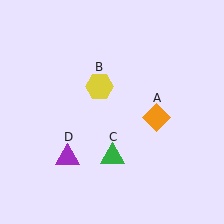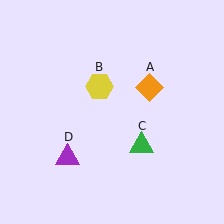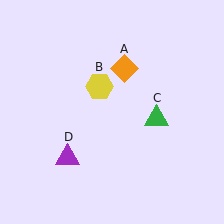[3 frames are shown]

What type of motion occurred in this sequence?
The orange diamond (object A), green triangle (object C) rotated counterclockwise around the center of the scene.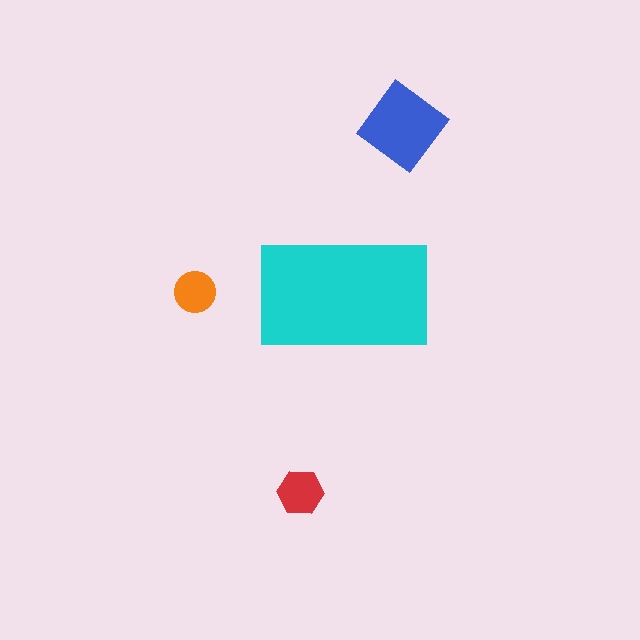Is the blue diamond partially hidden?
No, the blue diamond is fully visible.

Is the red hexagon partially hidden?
No, the red hexagon is fully visible.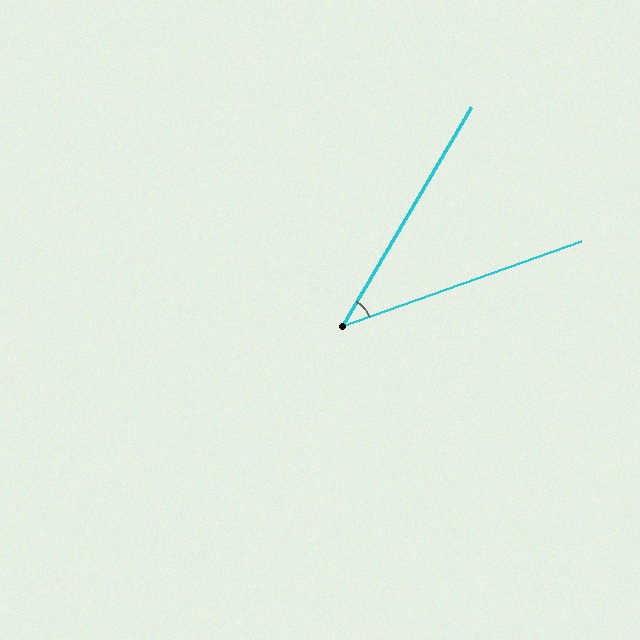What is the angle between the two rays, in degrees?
Approximately 40 degrees.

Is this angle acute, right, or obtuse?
It is acute.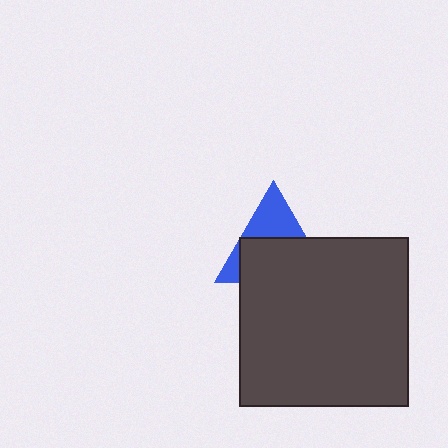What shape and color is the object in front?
The object in front is a dark gray square.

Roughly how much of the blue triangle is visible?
A small part of it is visible (roughly 40%).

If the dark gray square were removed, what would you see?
You would see the complete blue triangle.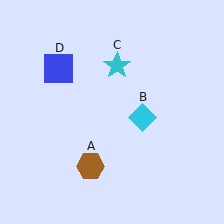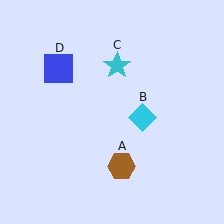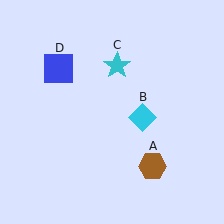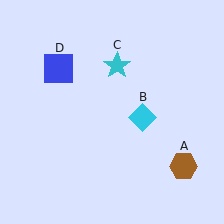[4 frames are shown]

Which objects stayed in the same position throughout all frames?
Cyan diamond (object B) and cyan star (object C) and blue square (object D) remained stationary.